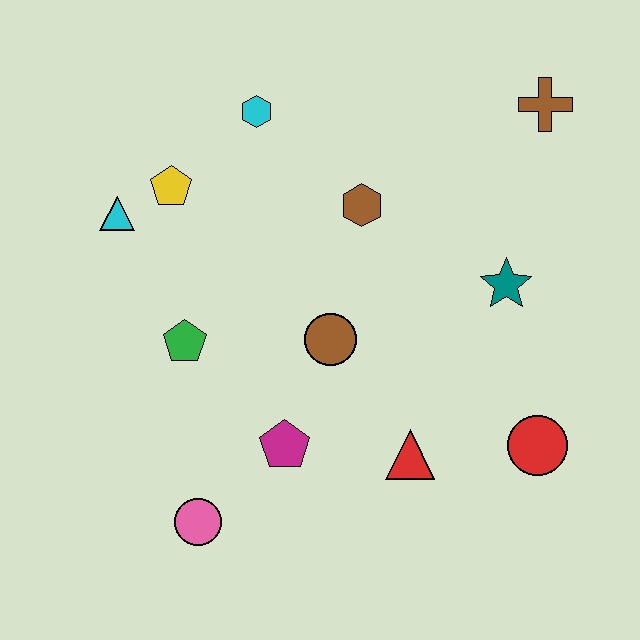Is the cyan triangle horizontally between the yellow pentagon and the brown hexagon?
No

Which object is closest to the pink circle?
The magenta pentagon is closest to the pink circle.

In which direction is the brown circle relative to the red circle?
The brown circle is to the left of the red circle.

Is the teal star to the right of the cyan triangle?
Yes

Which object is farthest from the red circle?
The cyan triangle is farthest from the red circle.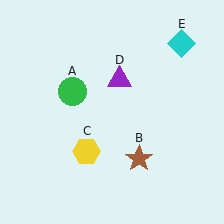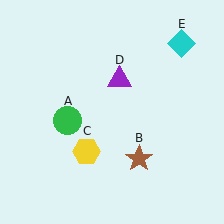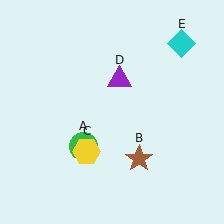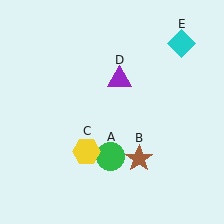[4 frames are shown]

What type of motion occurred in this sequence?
The green circle (object A) rotated counterclockwise around the center of the scene.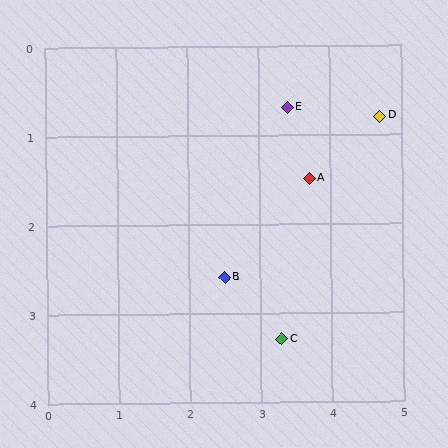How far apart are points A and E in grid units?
Points A and E are about 0.9 grid units apart.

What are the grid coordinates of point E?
Point E is at approximately (3.4, 0.7).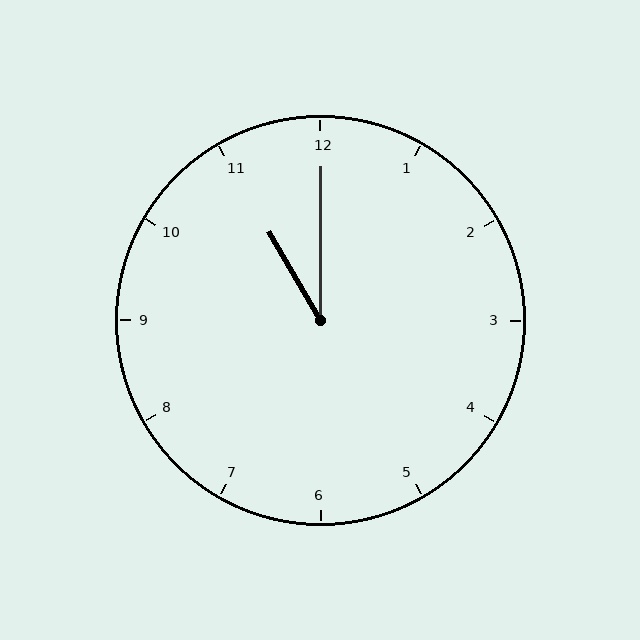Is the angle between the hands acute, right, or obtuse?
It is acute.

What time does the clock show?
11:00.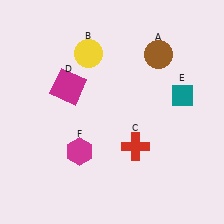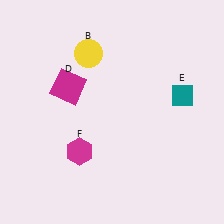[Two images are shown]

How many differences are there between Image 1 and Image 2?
There are 2 differences between the two images.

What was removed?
The red cross (C), the brown circle (A) were removed in Image 2.